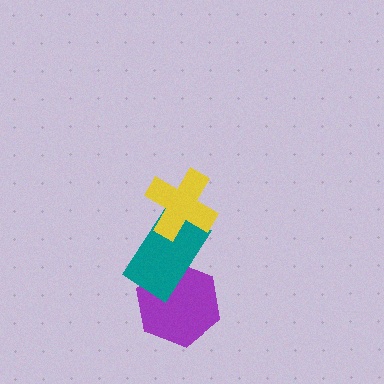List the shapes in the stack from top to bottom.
From top to bottom: the yellow cross, the teal rectangle, the purple hexagon.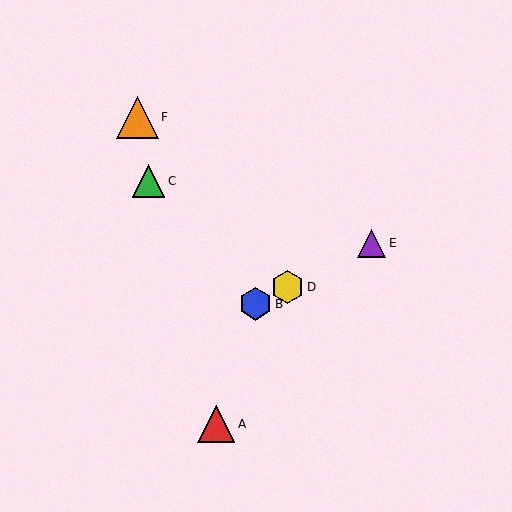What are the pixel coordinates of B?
Object B is at (255, 304).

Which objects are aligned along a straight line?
Objects B, D, E are aligned along a straight line.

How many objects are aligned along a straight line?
3 objects (B, D, E) are aligned along a straight line.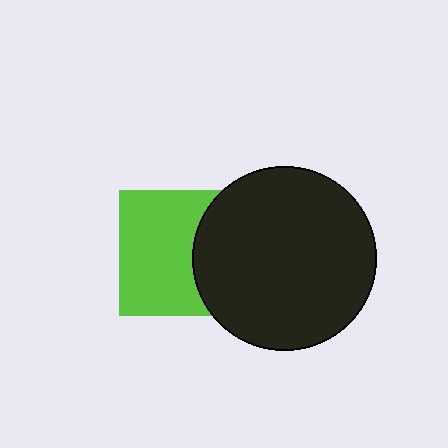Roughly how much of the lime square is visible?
About half of it is visible (roughly 64%).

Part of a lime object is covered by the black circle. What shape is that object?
It is a square.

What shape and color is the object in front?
The object in front is a black circle.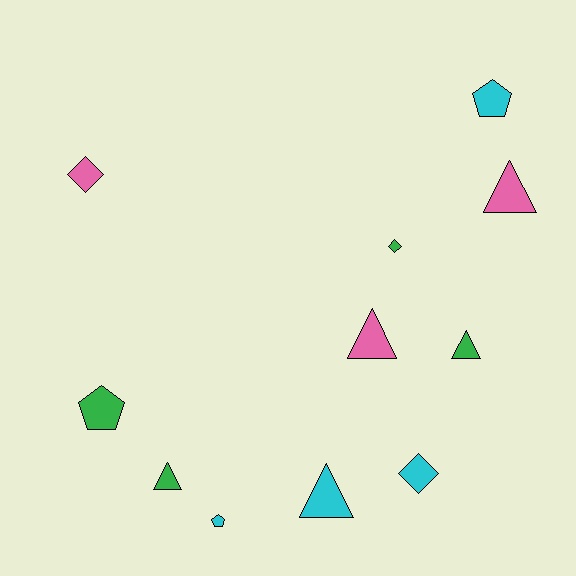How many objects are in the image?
There are 11 objects.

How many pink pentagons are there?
There are no pink pentagons.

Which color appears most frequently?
Green, with 4 objects.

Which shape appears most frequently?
Triangle, with 5 objects.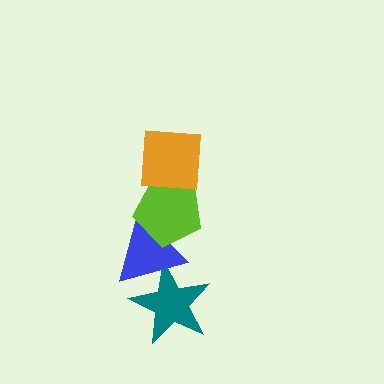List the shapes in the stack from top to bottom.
From top to bottom: the orange square, the lime pentagon, the blue triangle, the teal star.